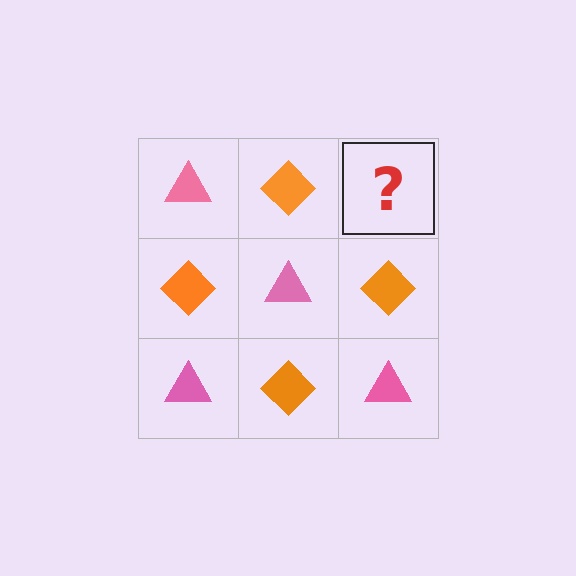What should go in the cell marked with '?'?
The missing cell should contain a pink triangle.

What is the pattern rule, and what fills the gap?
The rule is that it alternates pink triangle and orange diamond in a checkerboard pattern. The gap should be filled with a pink triangle.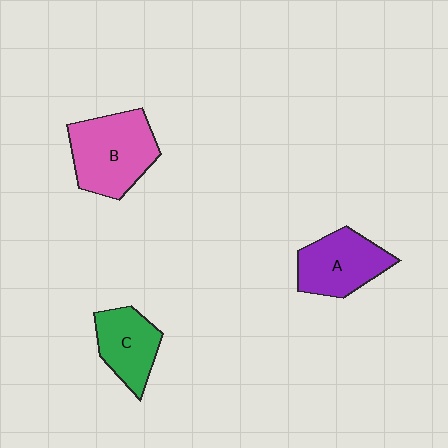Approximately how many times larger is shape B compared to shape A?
Approximately 1.3 times.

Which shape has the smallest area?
Shape C (green).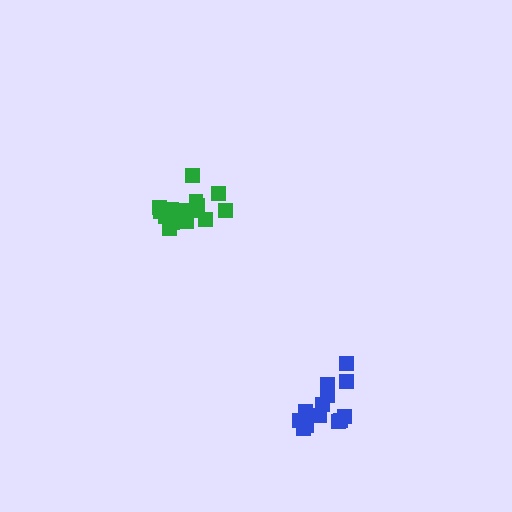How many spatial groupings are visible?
There are 2 spatial groupings.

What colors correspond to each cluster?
The clusters are colored: blue, green.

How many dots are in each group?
Group 1: 13 dots, Group 2: 17 dots (30 total).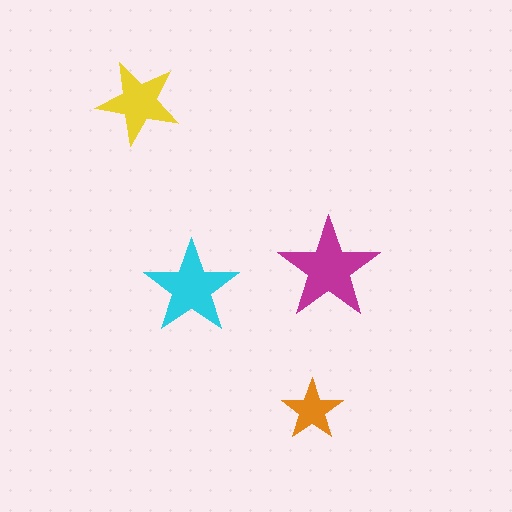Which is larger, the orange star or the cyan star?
The cyan one.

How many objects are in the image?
There are 4 objects in the image.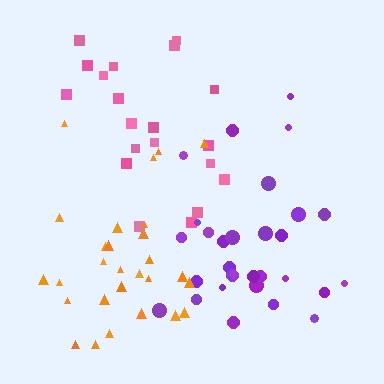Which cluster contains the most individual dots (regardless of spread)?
Purple (30).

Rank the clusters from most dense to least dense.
purple, orange, pink.